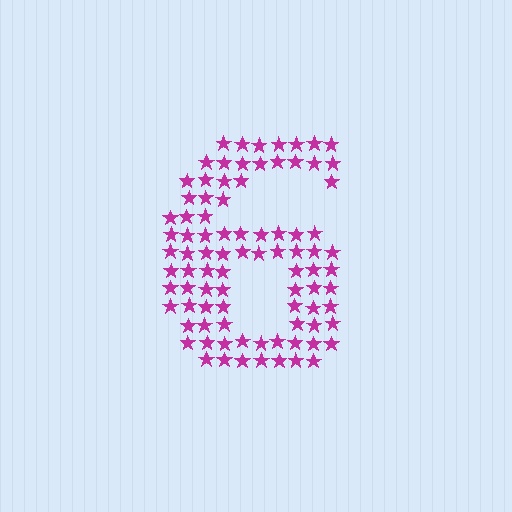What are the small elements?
The small elements are stars.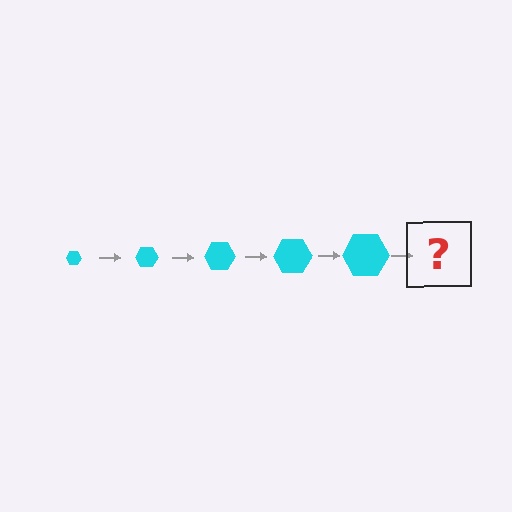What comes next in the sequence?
The next element should be a cyan hexagon, larger than the previous one.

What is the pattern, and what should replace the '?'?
The pattern is that the hexagon gets progressively larger each step. The '?' should be a cyan hexagon, larger than the previous one.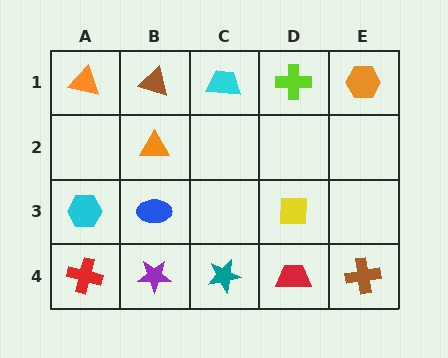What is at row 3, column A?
A cyan hexagon.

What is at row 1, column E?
An orange hexagon.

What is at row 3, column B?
A blue ellipse.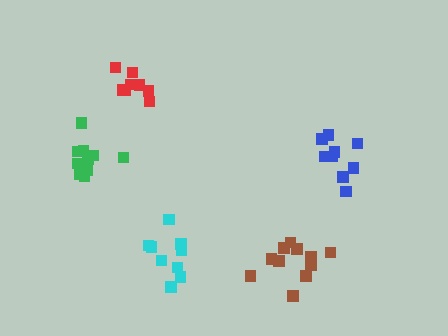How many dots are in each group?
Group 1: 9 dots, Group 2: 9 dots, Group 3: 11 dots, Group 4: 11 dots, Group 5: 8 dots (48 total).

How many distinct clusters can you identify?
There are 5 distinct clusters.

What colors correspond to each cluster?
The clusters are colored: blue, cyan, green, brown, red.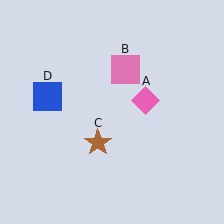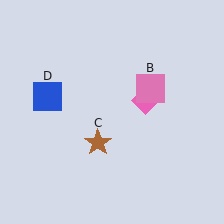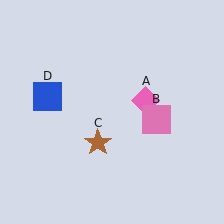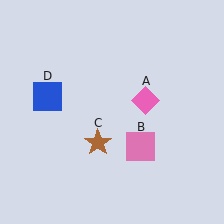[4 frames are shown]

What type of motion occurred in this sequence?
The pink square (object B) rotated clockwise around the center of the scene.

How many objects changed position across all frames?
1 object changed position: pink square (object B).